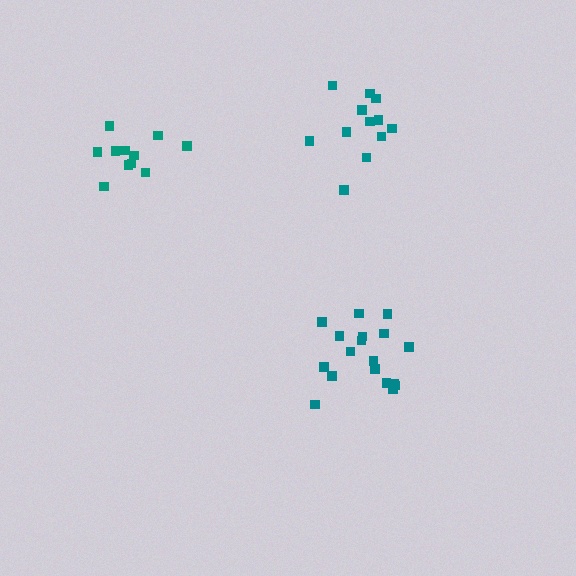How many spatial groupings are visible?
There are 3 spatial groupings.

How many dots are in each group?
Group 1: 12 dots, Group 2: 13 dots, Group 3: 18 dots (43 total).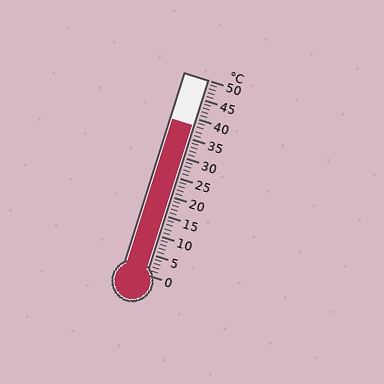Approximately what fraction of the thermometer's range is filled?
The thermometer is filled to approximately 75% of its range.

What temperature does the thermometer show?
The thermometer shows approximately 38°C.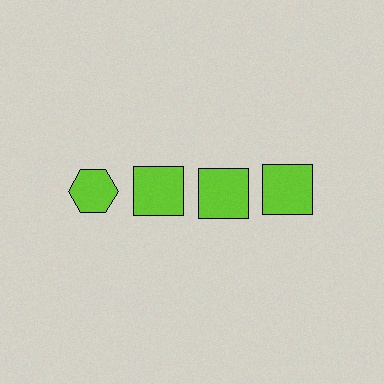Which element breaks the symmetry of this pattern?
The lime hexagon in the top row, leftmost column breaks the symmetry. All other shapes are lime squares.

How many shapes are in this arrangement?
There are 4 shapes arranged in a grid pattern.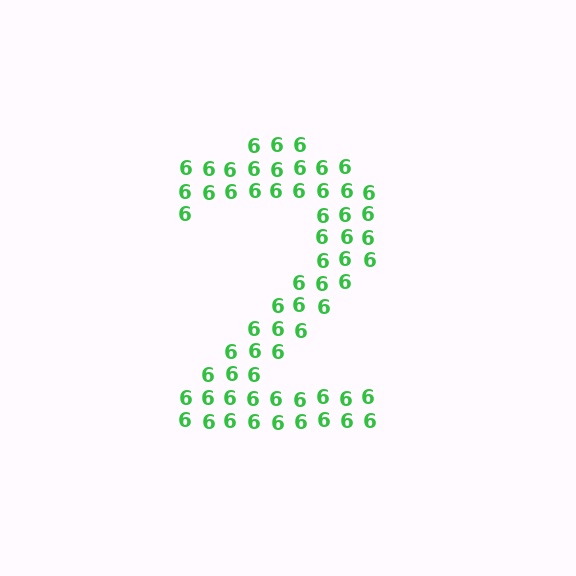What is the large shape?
The large shape is the digit 2.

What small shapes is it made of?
It is made of small digit 6's.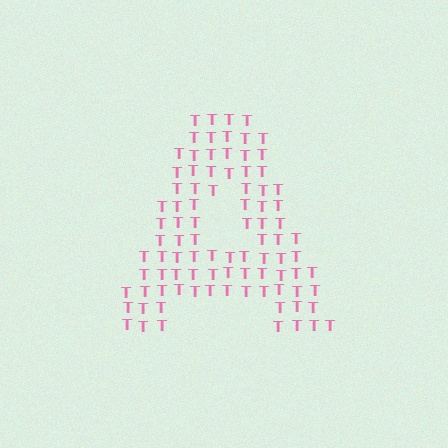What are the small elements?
The small elements are letter T's.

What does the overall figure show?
The overall figure shows the letter A.